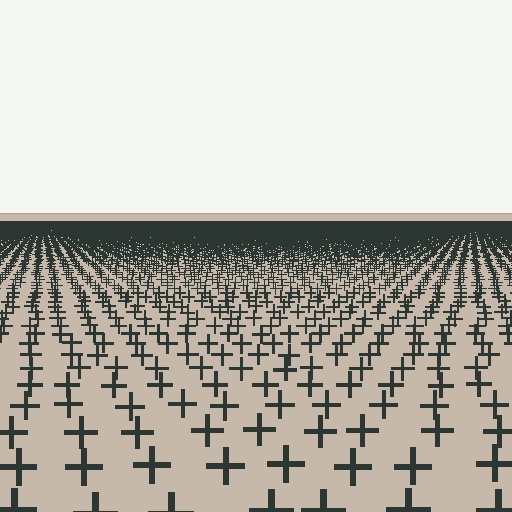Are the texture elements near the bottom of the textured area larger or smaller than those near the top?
Larger. Near the bottom, elements are closer to the viewer and appear at a bigger on-screen size.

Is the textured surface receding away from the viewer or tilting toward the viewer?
The surface is receding away from the viewer. Texture elements get smaller and denser toward the top.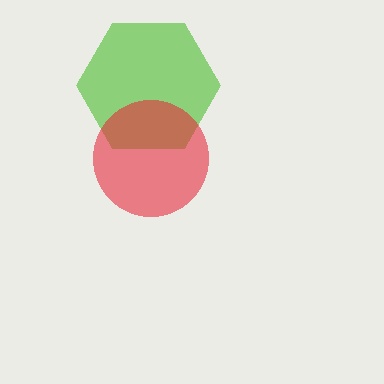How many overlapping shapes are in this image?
There are 2 overlapping shapes in the image.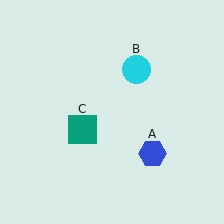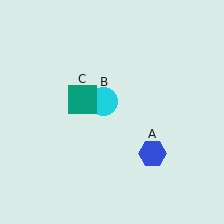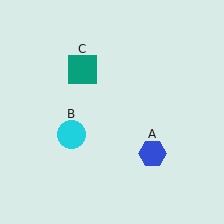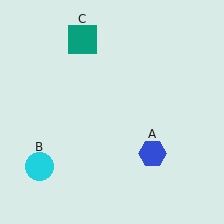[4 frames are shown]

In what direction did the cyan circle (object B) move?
The cyan circle (object B) moved down and to the left.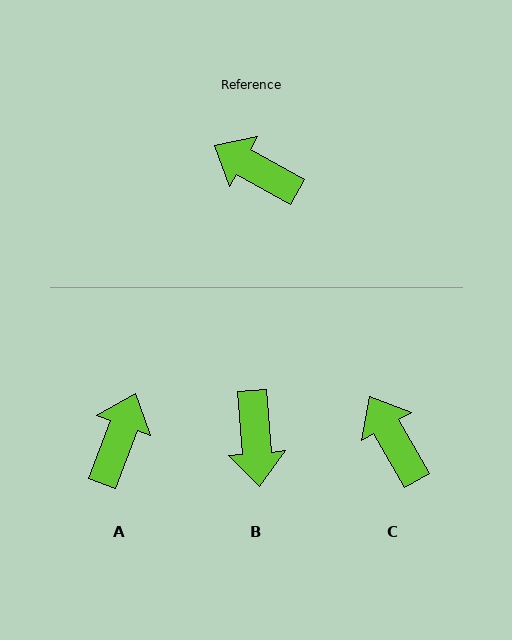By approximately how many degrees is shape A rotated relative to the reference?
Approximately 81 degrees clockwise.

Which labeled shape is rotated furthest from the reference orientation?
B, about 124 degrees away.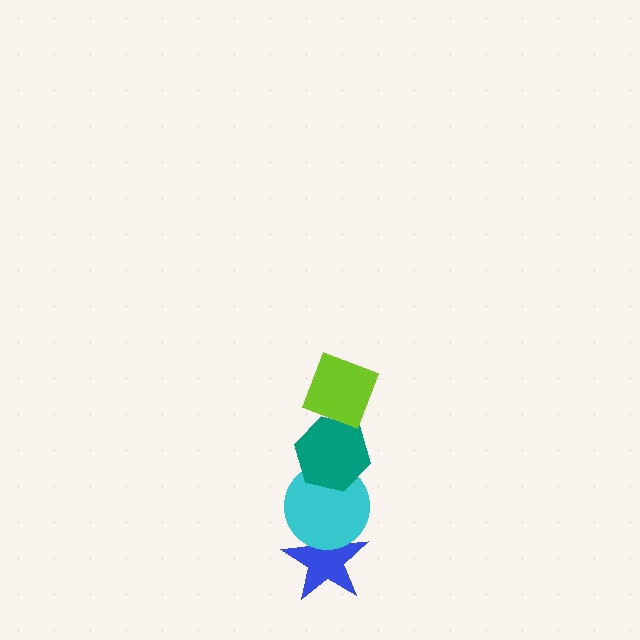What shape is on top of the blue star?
The cyan circle is on top of the blue star.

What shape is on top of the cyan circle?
The teal hexagon is on top of the cyan circle.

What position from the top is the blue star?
The blue star is 4th from the top.